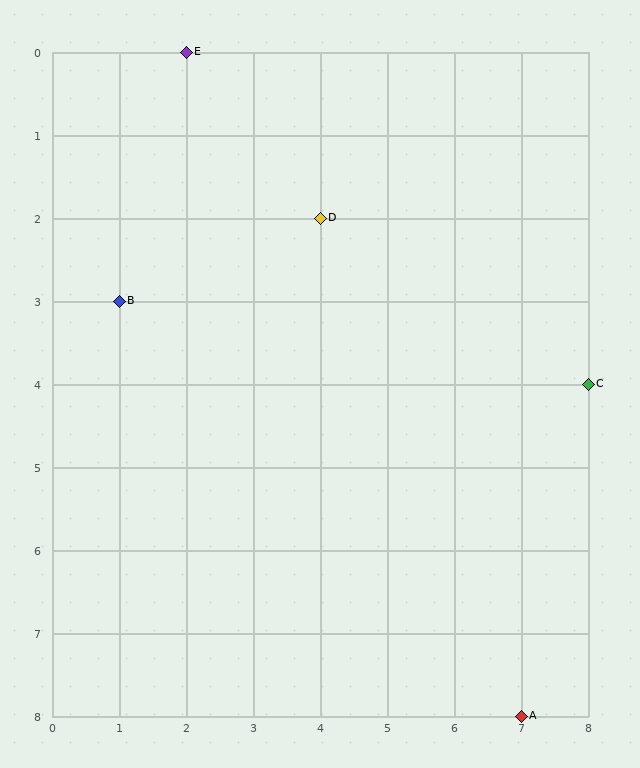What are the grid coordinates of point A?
Point A is at grid coordinates (7, 8).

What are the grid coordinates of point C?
Point C is at grid coordinates (8, 4).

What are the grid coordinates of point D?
Point D is at grid coordinates (4, 2).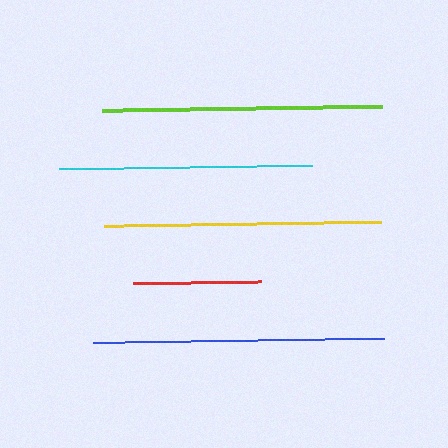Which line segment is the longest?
The blue line is the longest at approximately 291 pixels.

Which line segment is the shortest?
The red line is the shortest at approximately 129 pixels.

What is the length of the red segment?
The red segment is approximately 129 pixels long.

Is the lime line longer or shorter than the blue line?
The blue line is longer than the lime line.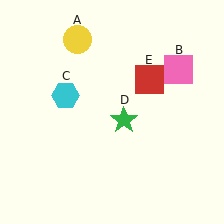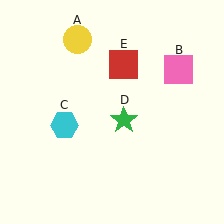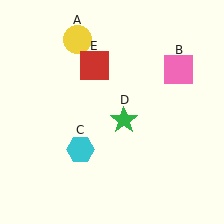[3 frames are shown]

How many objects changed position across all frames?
2 objects changed position: cyan hexagon (object C), red square (object E).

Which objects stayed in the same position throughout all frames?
Yellow circle (object A) and pink square (object B) and green star (object D) remained stationary.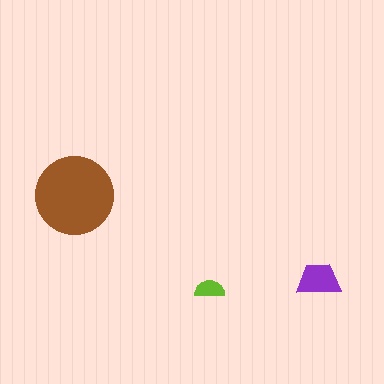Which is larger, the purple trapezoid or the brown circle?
The brown circle.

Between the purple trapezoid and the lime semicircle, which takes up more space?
The purple trapezoid.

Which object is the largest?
The brown circle.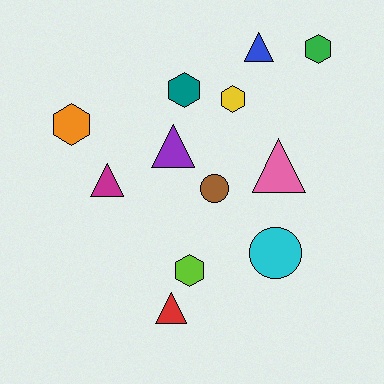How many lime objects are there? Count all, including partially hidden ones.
There is 1 lime object.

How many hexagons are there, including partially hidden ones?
There are 5 hexagons.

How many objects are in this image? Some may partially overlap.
There are 12 objects.